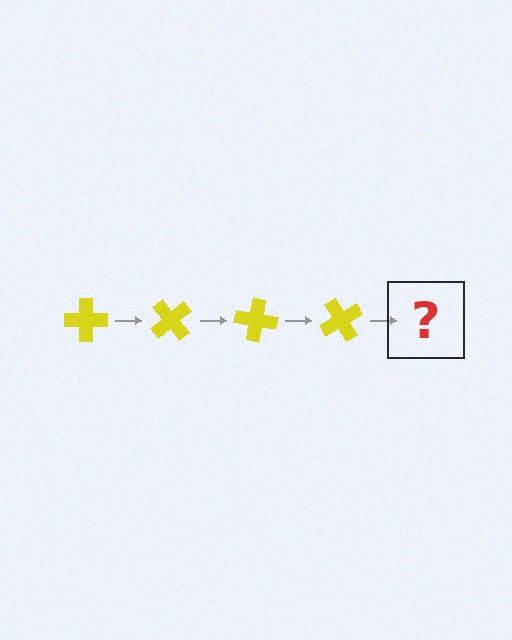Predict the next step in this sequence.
The next step is a yellow cross rotated 200 degrees.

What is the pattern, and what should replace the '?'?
The pattern is that the cross rotates 50 degrees each step. The '?' should be a yellow cross rotated 200 degrees.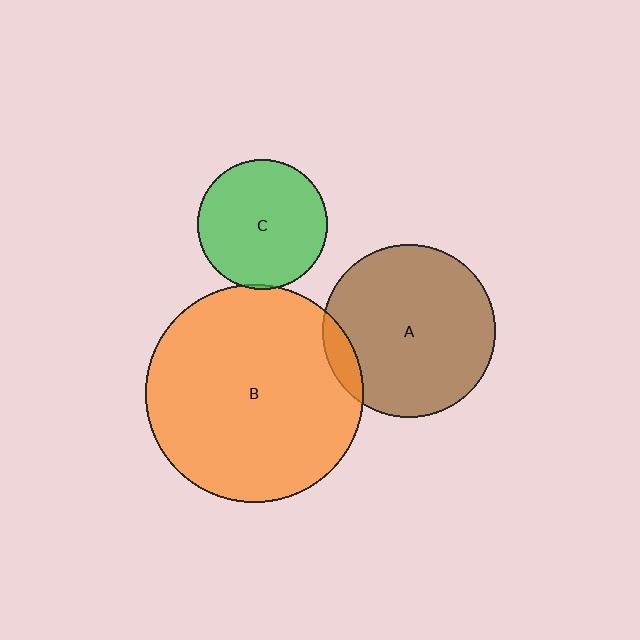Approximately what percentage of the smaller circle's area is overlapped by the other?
Approximately 10%.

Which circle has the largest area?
Circle B (orange).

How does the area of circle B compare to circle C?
Approximately 2.8 times.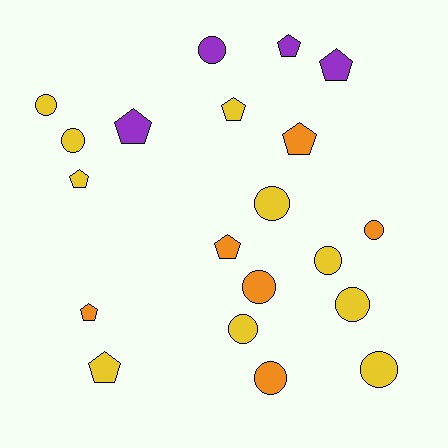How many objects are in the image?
There are 20 objects.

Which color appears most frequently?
Yellow, with 10 objects.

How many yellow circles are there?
There are 7 yellow circles.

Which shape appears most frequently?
Circle, with 11 objects.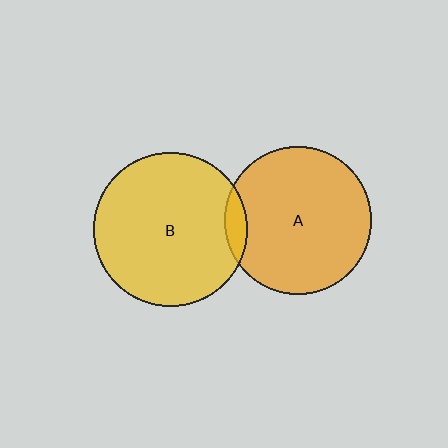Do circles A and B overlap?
Yes.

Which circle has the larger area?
Circle B (yellow).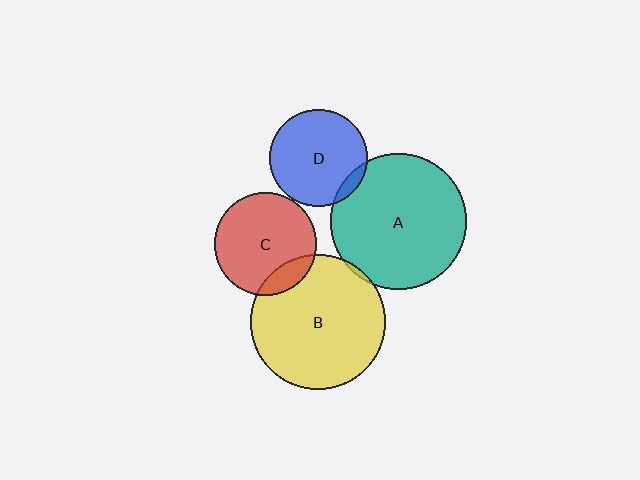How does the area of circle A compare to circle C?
Approximately 1.8 times.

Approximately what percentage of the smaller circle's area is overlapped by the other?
Approximately 15%.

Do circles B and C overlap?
Yes.